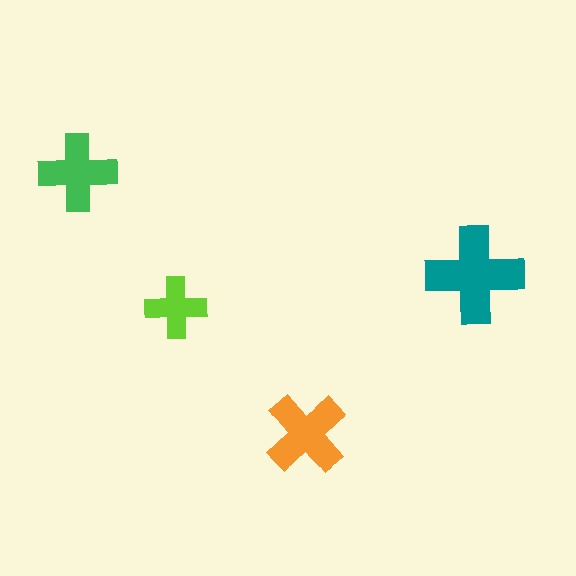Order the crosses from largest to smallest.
the teal one, the orange one, the green one, the lime one.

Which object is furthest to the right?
The teal cross is rightmost.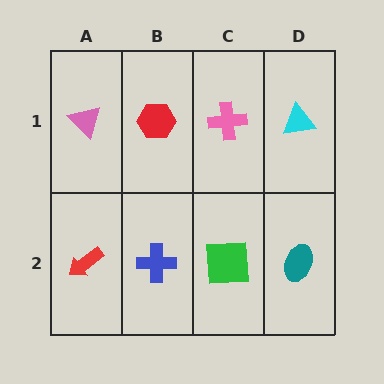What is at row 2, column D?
A teal ellipse.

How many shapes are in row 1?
4 shapes.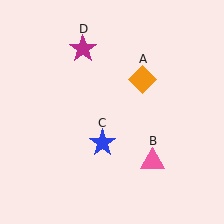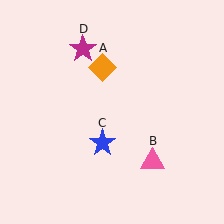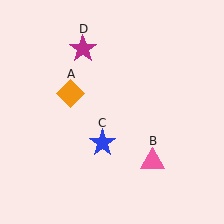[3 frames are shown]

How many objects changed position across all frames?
1 object changed position: orange diamond (object A).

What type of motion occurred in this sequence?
The orange diamond (object A) rotated counterclockwise around the center of the scene.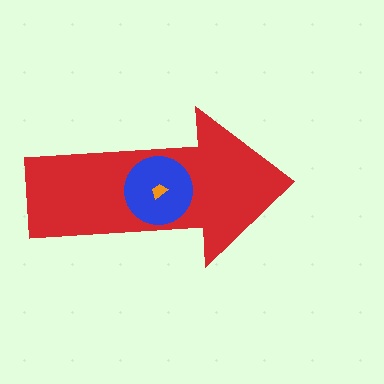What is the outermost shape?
The red arrow.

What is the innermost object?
The orange trapezoid.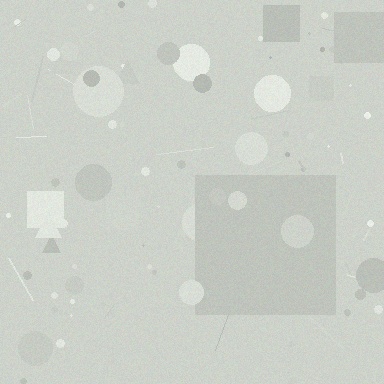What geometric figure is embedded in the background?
A square is embedded in the background.